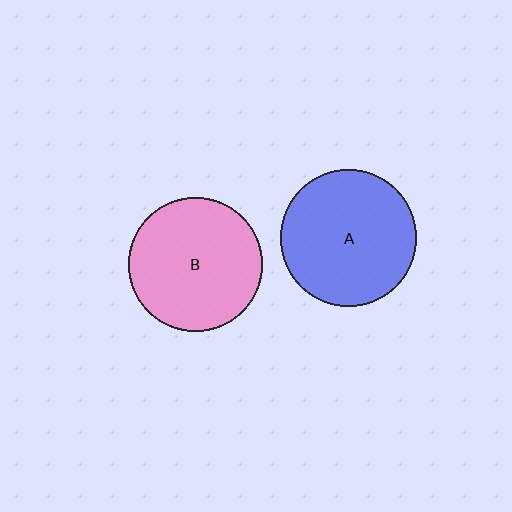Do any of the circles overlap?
No, none of the circles overlap.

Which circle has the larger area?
Circle A (blue).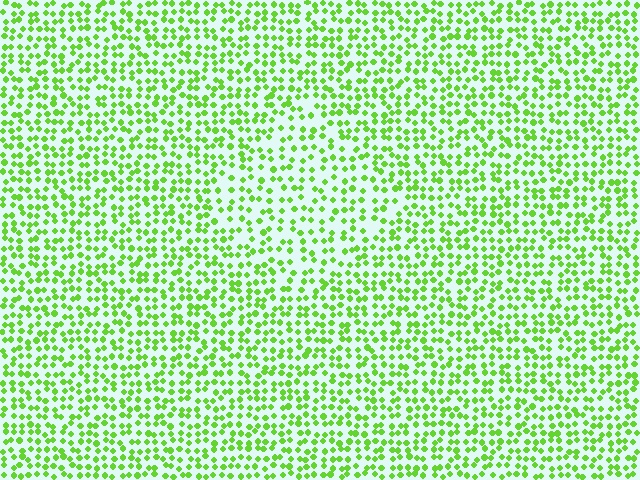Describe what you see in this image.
The image contains small lime elements arranged at two different densities. A diamond-shaped region is visible where the elements are less densely packed than the surrounding area.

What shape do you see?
I see a diamond.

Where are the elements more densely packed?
The elements are more densely packed outside the diamond boundary.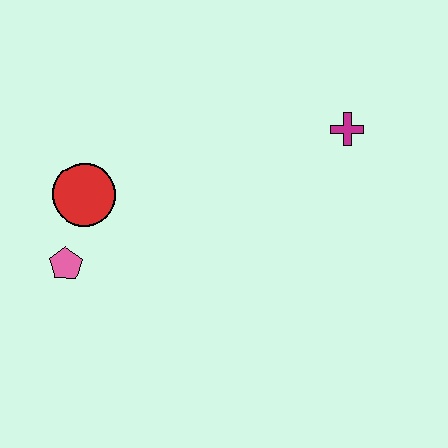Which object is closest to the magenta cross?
The red circle is closest to the magenta cross.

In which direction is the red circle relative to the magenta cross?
The red circle is to the left of the magenta cross.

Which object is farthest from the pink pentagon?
The magenta cross is farthest from the pink pentagon.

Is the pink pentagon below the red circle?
Yes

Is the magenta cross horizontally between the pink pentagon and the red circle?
No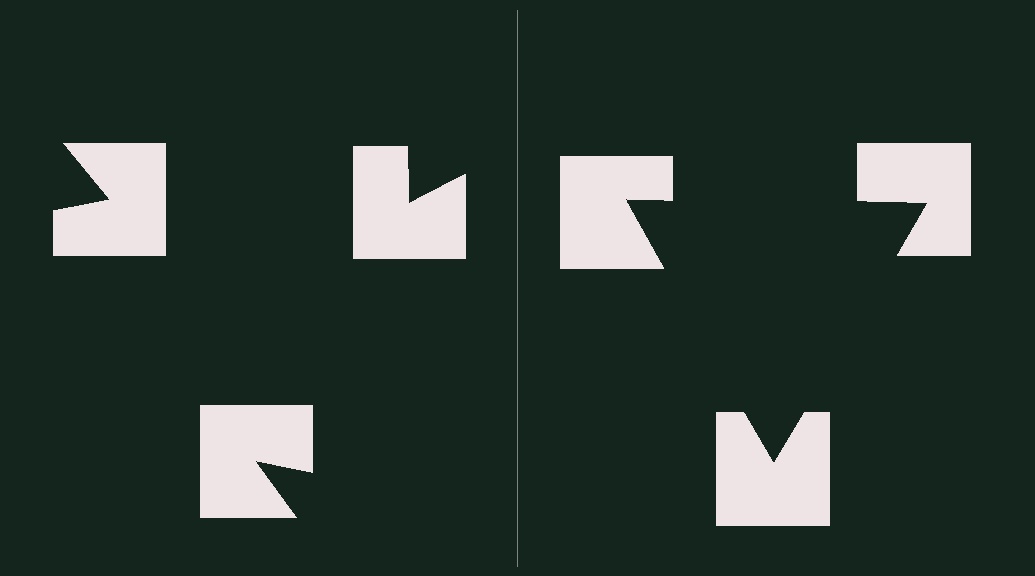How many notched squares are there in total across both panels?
6 — 3 on each side.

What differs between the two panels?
The notched squares are positioned identically on both sides; only the wedge orientations differ. On the right they align to a triangle; on the left they are misaligned.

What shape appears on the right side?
An illusory triangle.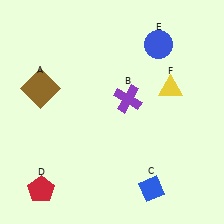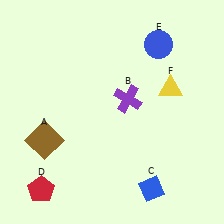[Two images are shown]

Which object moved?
The brown square (A) moved down.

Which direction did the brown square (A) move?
The brown square (A) moved down.